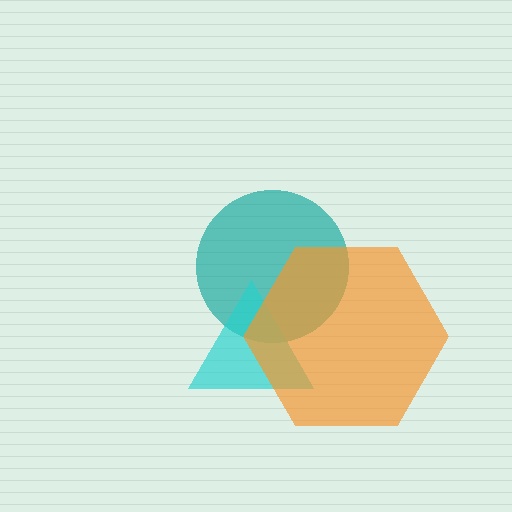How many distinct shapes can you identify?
There are 3 distinct shapes: a teal circle, a cyan triangle, an orange hexagon.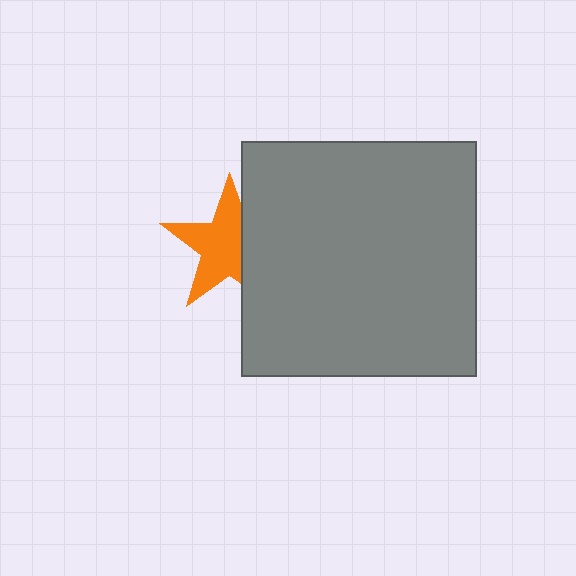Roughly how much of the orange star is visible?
Most of it is visible (roughly 67%).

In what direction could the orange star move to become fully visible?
The orange star could move left. That would shift it out from behind the gray square entirely.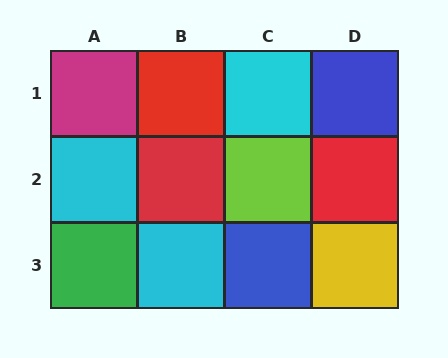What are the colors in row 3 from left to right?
Green, cyan, blue, yellow.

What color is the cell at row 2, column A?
Cyan.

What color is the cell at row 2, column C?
Lime.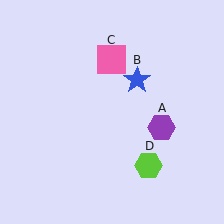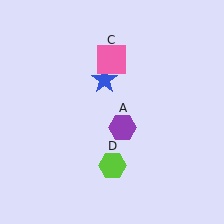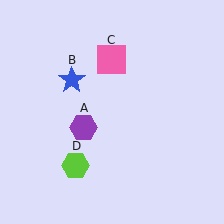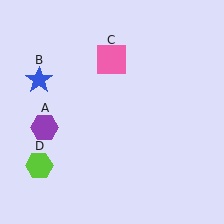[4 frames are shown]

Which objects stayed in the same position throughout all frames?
Pink square (object C) remained stationary.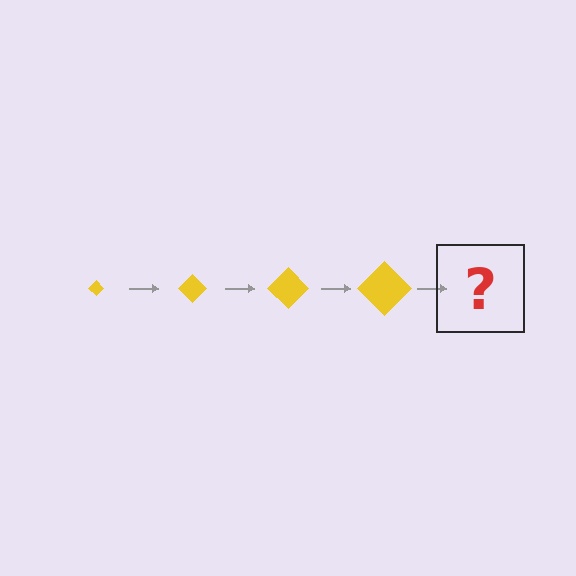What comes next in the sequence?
The next element should be a yellow diamond, larger than the previous one.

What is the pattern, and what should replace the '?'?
The pattern is that the diamond gets progressively larger each step. The '?' should be a yellow diamond, larger than the previous one.